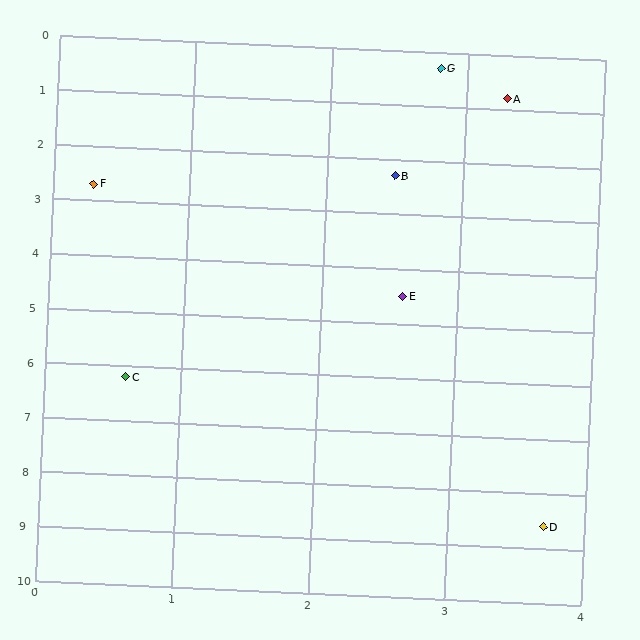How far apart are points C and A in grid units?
Points C and A are about 6.0 grid units apart.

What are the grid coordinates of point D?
Point D is at approximately (3.7, 8.6).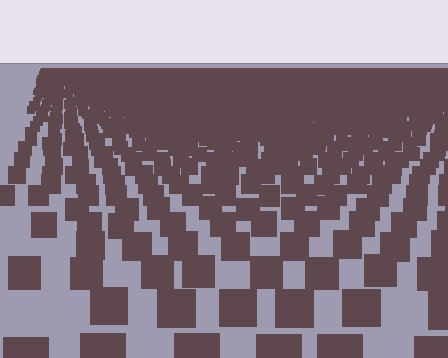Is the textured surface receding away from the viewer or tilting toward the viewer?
The surface is receding away from the viewer. Texture elements get smaller and denser toward the top.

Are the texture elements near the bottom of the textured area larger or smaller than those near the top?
Larger. Near the bottom, elements are closer to the viewer and appear at a bigger on-screen size.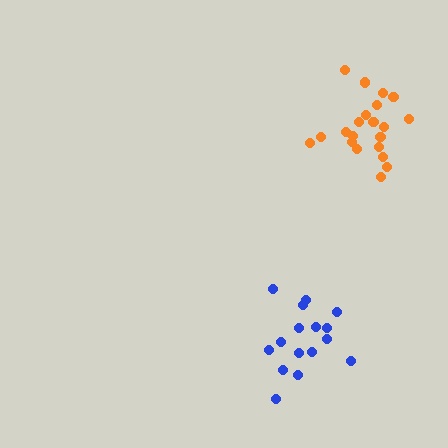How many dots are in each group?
Group 1: 16 dots, Group 2: 21 dots (37 total).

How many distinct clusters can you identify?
There are 2 distinct clusters.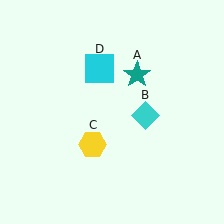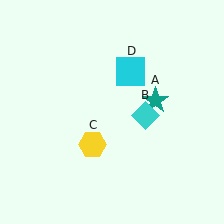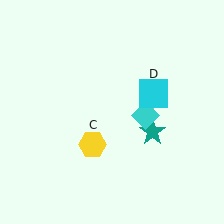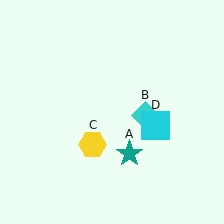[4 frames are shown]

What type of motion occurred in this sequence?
The teal star (object A), cyan square (object D) rotated clockwise around the center of the scene.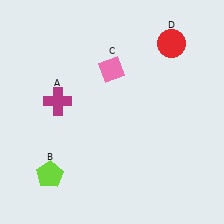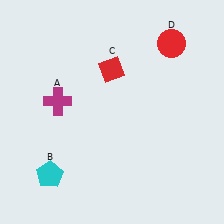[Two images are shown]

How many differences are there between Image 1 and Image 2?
There are 2 differences between the two images.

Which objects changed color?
B changed from lime to cyan. C changed from pink to red.